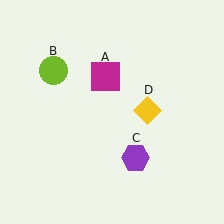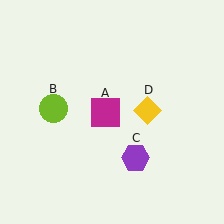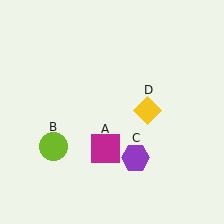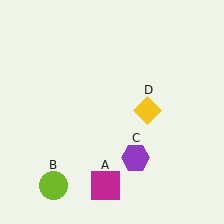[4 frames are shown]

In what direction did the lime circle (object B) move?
The lime circle (object B) moved down.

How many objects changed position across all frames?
2 objects changed position: magenta square (object A), lime circle (object B).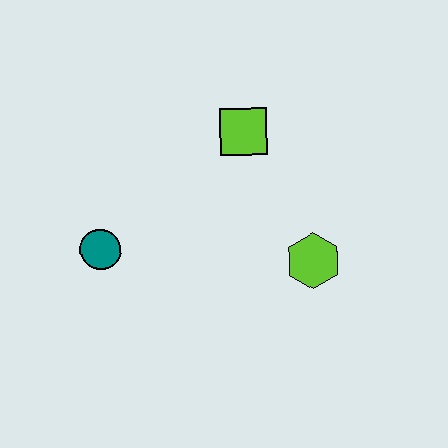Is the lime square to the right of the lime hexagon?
No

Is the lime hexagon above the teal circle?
No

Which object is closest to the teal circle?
The lime square is closest to the teal circle.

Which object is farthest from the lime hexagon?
The teal circle is farthest from the lime hexagon.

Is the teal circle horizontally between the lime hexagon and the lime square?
No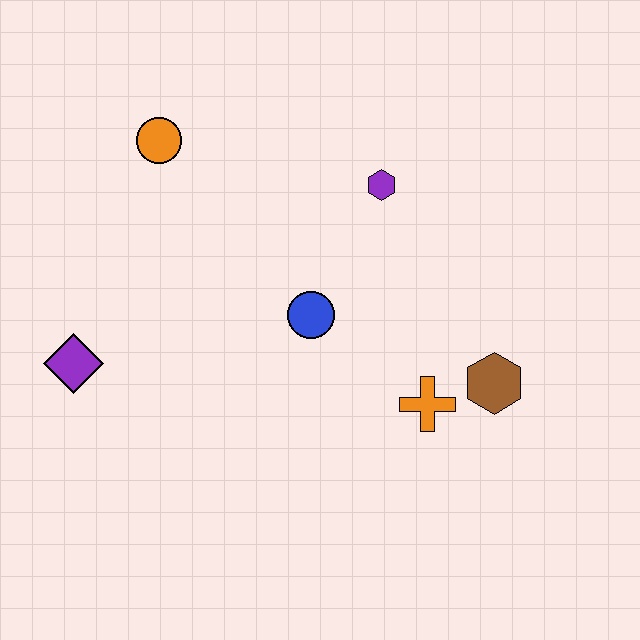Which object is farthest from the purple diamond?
The brown hexagon is farthest from the purple diamond.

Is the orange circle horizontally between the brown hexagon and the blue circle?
No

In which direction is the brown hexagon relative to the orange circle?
The brown hexagon is to the right of the orange circle.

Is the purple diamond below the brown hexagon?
No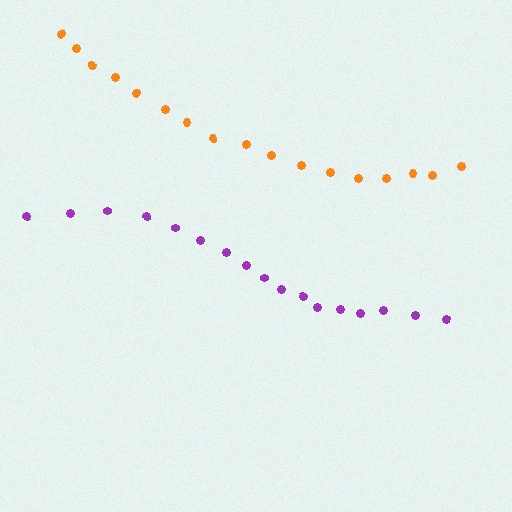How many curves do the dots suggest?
There are 2 distinct paths.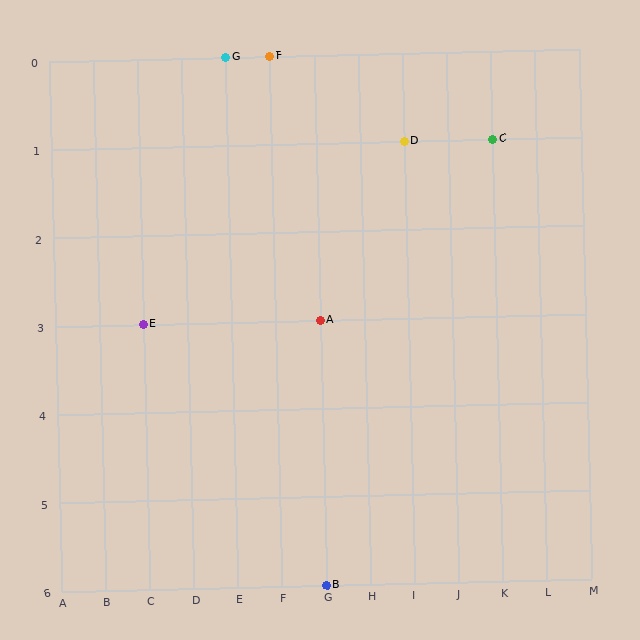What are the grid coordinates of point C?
Point C is at grid coordinates (K, 1).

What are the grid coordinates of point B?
Point B is at grid coordinates (G, 6).